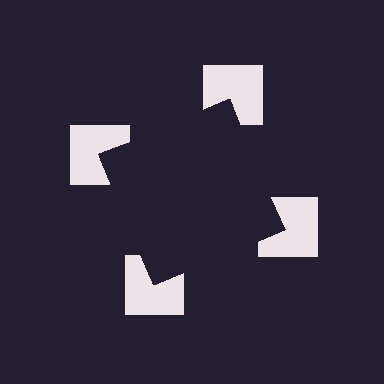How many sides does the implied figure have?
4 sides.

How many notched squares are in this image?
There are 4 — one at each vertex of the illusory square.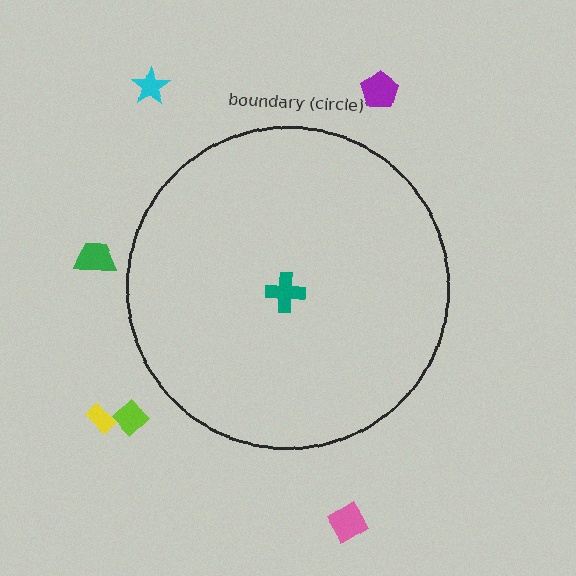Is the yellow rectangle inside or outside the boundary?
Outside.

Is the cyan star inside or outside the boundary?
Outside.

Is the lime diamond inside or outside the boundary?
Outside.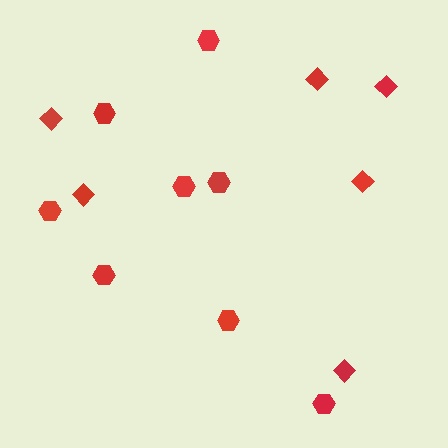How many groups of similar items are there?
There are 2 groups: one group of hexagons (8) and one group of diamonds (6).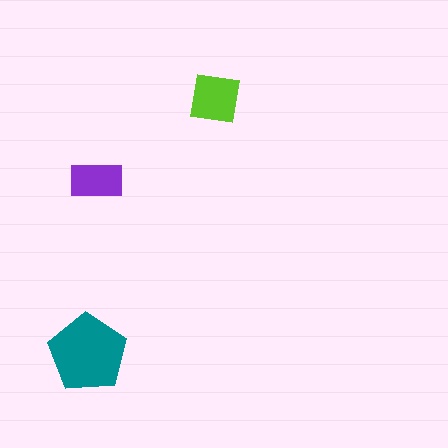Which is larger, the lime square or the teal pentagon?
The teal pentagon.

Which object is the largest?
The teal pentagon.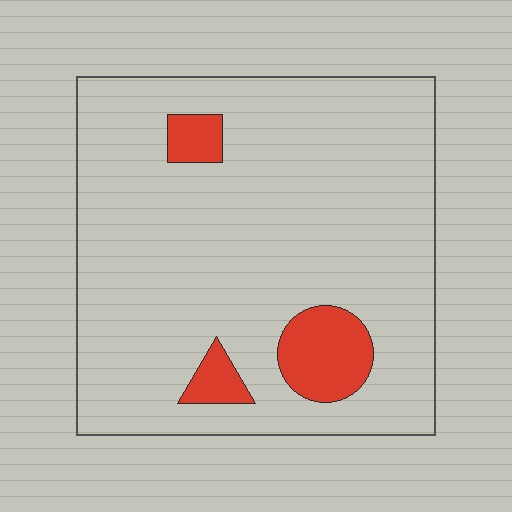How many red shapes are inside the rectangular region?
3.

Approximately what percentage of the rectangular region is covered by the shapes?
Approximately 10%.